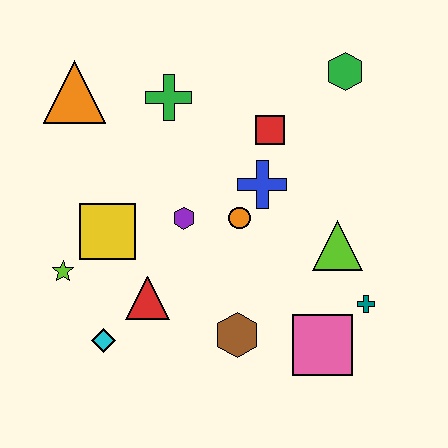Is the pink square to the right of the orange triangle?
Yes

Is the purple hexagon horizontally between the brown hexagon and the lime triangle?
No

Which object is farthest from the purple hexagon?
The green hexagon is farthest from the purple hexagon.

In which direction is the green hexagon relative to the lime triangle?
The green hexagon is above the lime triangle.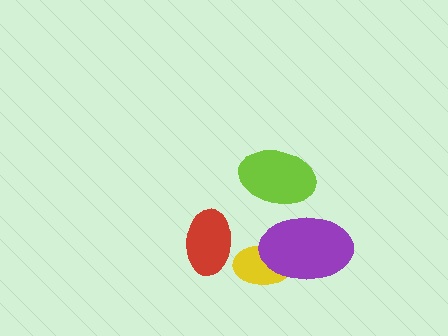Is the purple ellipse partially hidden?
No, no other shape covers it.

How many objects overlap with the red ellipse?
0 objects overlap with the red ellipse.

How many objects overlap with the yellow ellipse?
1 object overlaps with the yellow ellipse.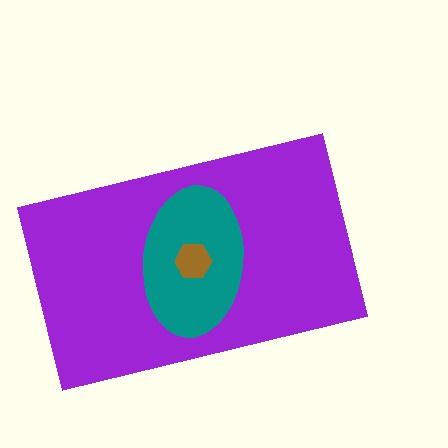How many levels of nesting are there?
3.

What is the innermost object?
The brown hexagon.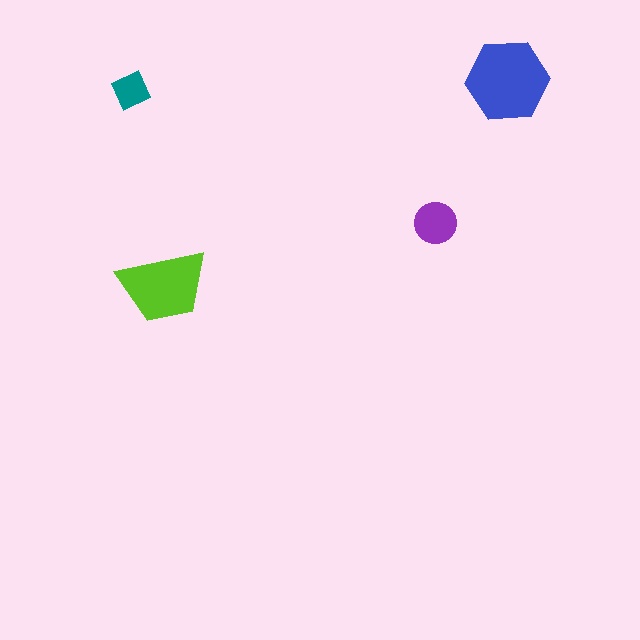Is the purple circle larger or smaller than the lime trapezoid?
Smaller.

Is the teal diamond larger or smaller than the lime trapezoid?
Smaller.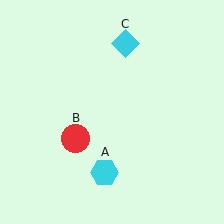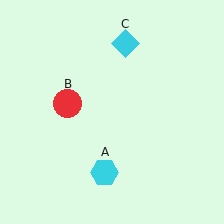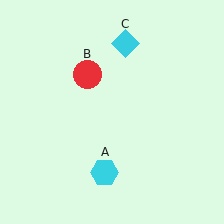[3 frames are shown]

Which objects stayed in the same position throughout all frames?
Cyan hexagon (object A) and cyan diamond (object C) remained stationary.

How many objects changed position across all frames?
1 object changed position: red circle (object B).